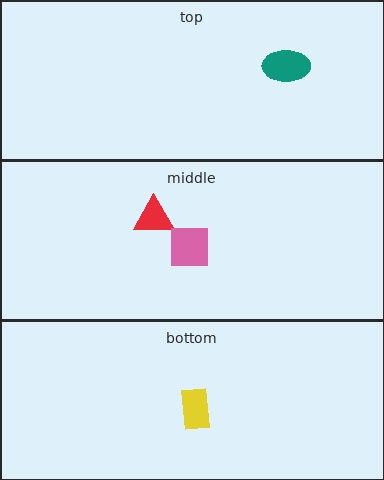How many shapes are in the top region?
1.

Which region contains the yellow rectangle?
The bottom region.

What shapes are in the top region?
The teal ellipse.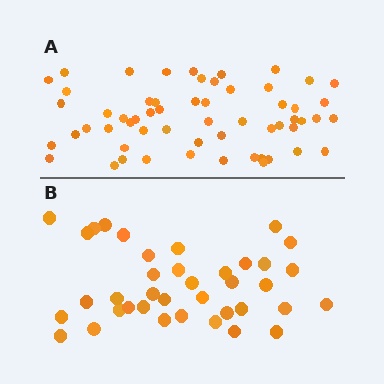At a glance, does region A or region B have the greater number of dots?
Region A (the top region) has more dots.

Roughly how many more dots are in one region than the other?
Region A has approximately 20 more dots than region B.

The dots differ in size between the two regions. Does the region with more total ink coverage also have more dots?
No. Region B has more total ink coverage because its dots are larger, but region A actually contains more individual dots. Total area can be misleading — the number of items is what matters here.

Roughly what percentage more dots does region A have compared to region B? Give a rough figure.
About 55% more.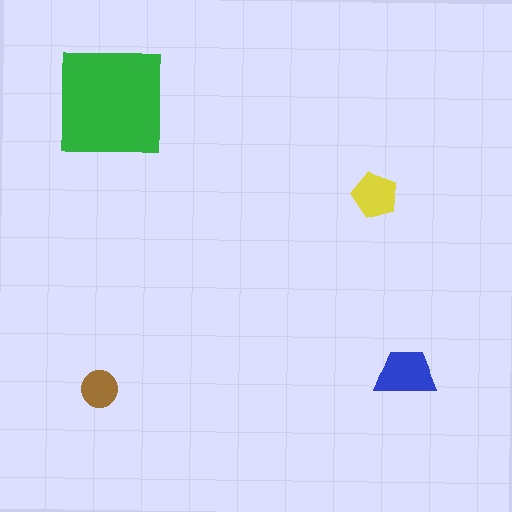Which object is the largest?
The green square.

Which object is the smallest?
The brown circle.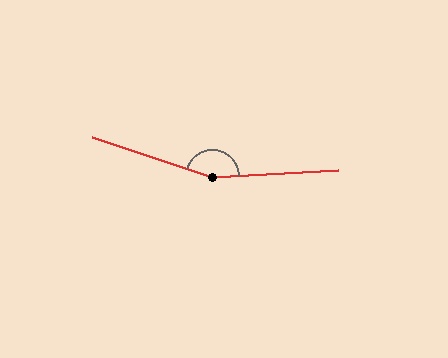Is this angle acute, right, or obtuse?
It is obtuse.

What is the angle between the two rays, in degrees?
Approximately 159 degrees.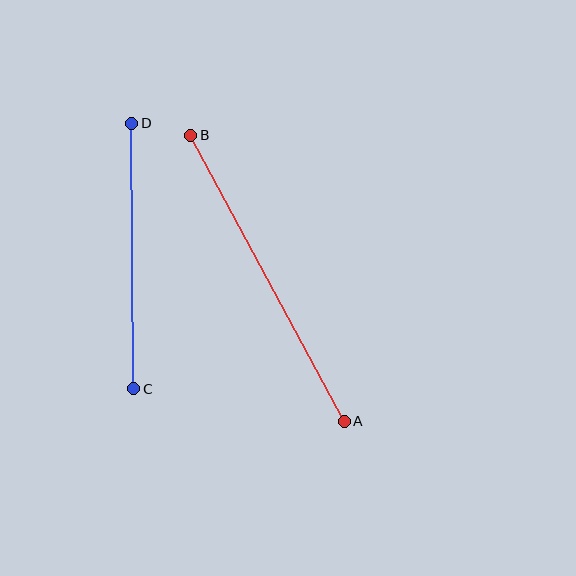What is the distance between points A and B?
The distance is approximately 325 pixels.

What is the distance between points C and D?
The distance is approximately 266 pixels.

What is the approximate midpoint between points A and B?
The midpoint is at approximately (268, 278) pixels.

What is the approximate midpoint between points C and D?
The midpoint is at approximately (133, 256) pixels.